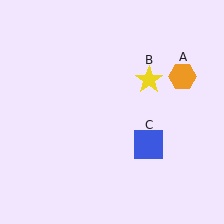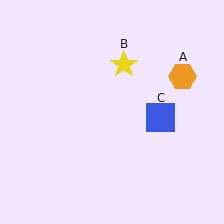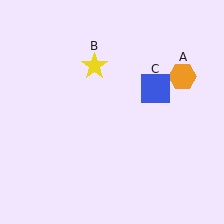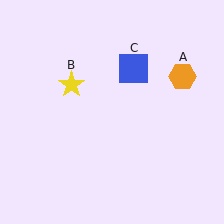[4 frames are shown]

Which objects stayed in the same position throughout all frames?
Orange hexagon (object A) remained stationary.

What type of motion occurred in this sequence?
The yellow star (object B), blue square (object C) rotated counterclockwise around the center of the scene.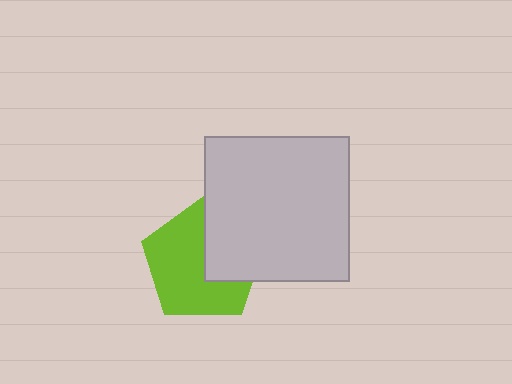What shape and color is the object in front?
The object in front is a light gray square.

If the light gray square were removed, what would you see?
You would see the complete lime pentagon.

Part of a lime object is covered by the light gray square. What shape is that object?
It is a pentagon.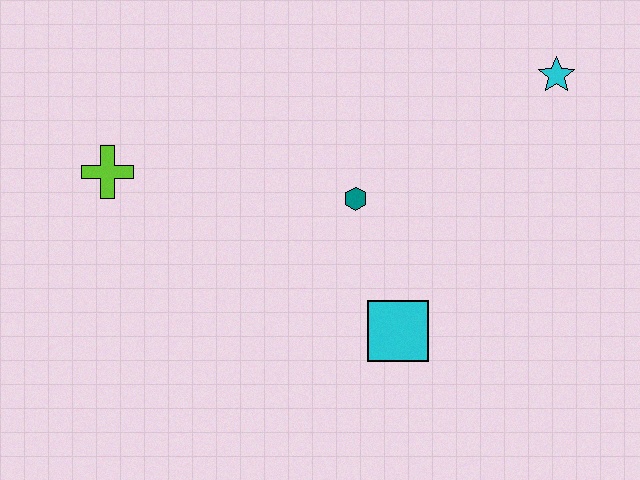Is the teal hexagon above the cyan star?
No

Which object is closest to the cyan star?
The teal hexagon is closest to the cyan star.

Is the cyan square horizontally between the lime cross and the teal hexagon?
No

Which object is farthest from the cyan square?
The lime cross is farthest from the cyan square.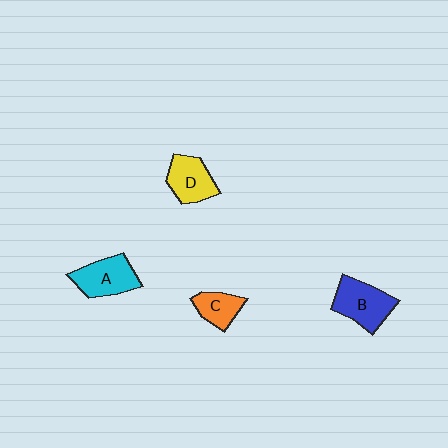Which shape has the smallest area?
Shape C (orange).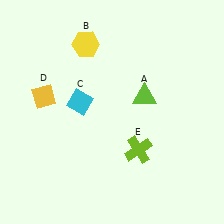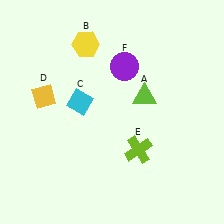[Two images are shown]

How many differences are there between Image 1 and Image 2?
There is 1 difference between the two images.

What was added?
A purple circle (F) was added in Image 2.